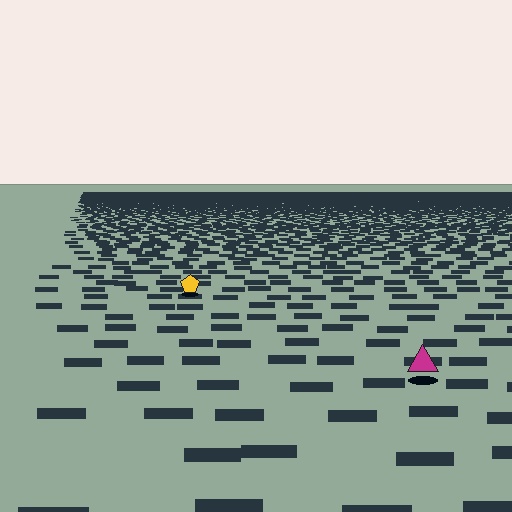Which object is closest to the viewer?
The magenta triangle is closest. The texture marks near it are larger and more spread out.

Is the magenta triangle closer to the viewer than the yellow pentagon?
Yes. The magenta triangle is closer — you can tell from the texture gradient: the ground texture is coarser near it.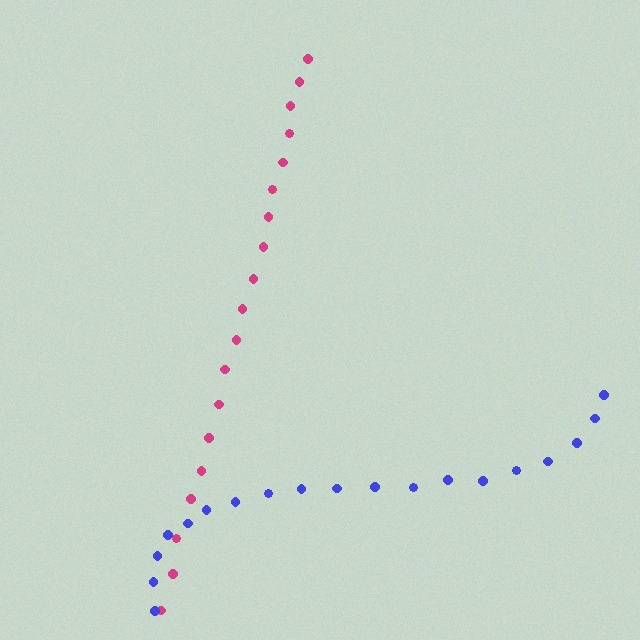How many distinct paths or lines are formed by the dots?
There are 2 distinct paths.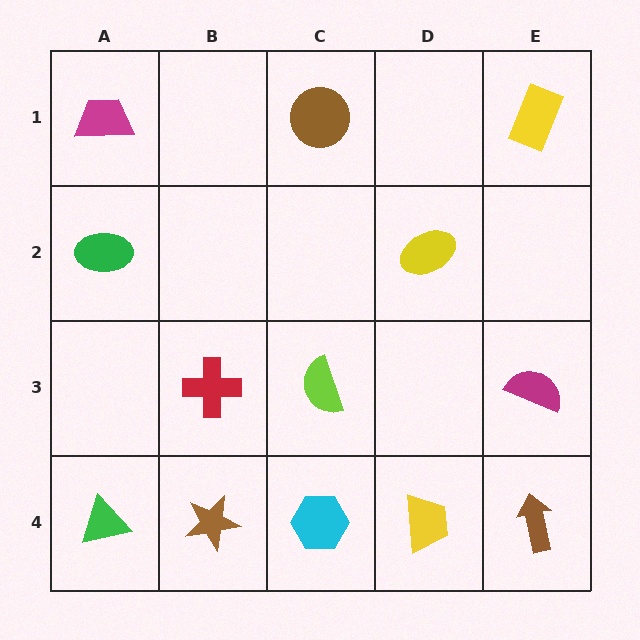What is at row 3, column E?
A magenta semicircle.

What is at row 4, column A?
A green triangle.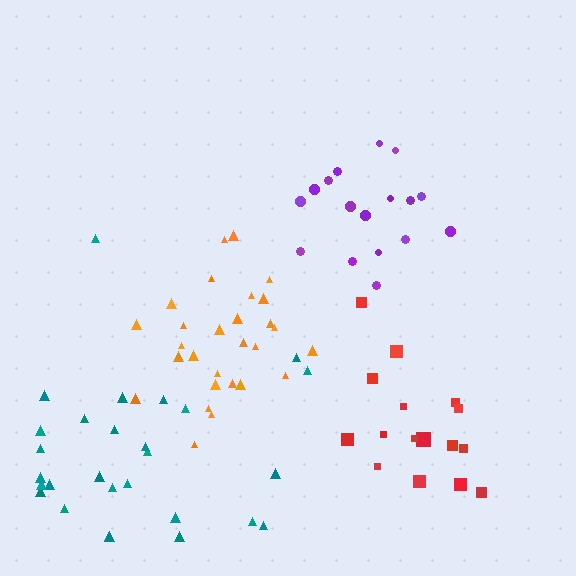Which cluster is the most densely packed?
Orange.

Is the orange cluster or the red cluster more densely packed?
Orange.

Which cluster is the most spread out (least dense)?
Teal.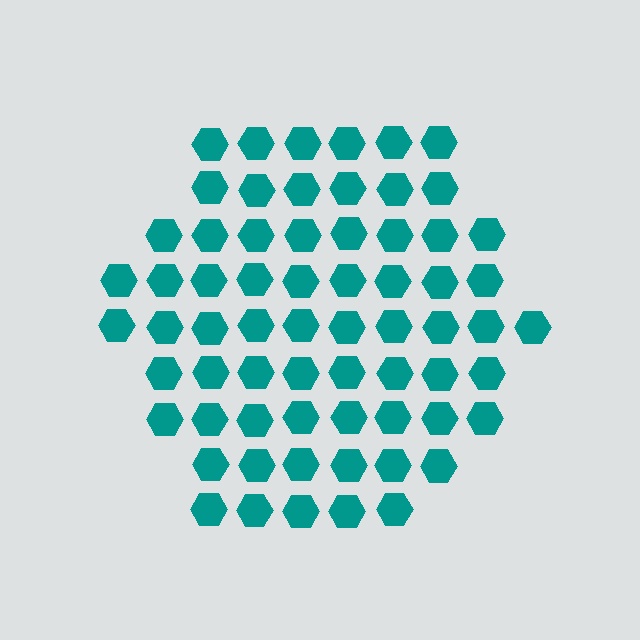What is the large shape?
The large shape is a hexagon.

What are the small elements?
The small elements are hexagons.